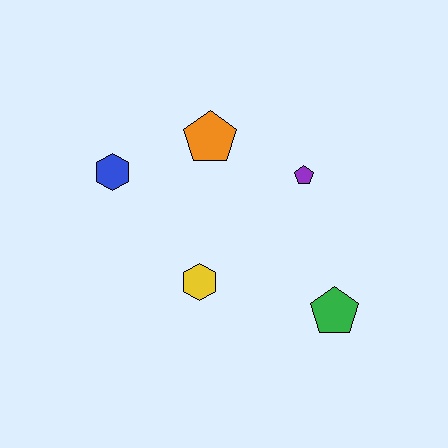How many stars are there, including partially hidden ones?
There are no stars.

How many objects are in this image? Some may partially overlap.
There are 5 objects.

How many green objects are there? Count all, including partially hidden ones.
There is 1 green object.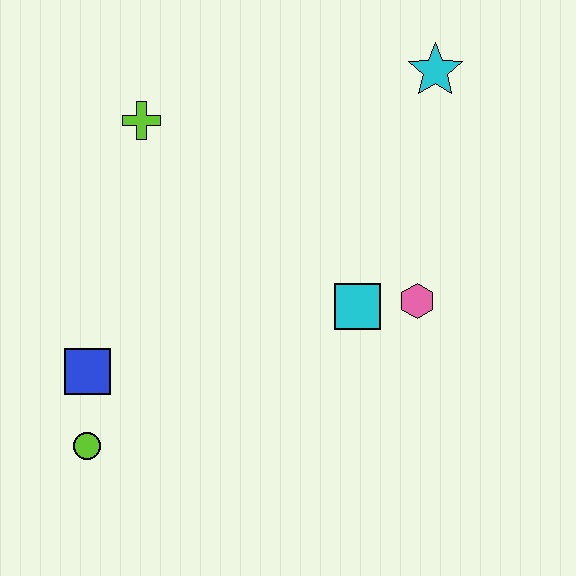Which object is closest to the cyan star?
The pink hexagon is closest to the cyan star.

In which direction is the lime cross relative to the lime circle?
The lime cross is above the lime circle.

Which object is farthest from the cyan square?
The lime circle is farthest from the cyan square.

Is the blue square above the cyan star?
No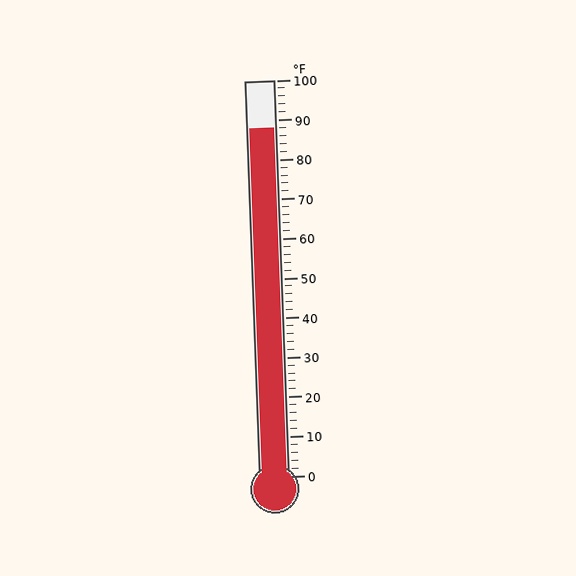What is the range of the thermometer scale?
The thermometer scale ranges from 0°F to 100°F.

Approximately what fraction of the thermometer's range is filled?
The thermometer is filled to approximately 90% of its range.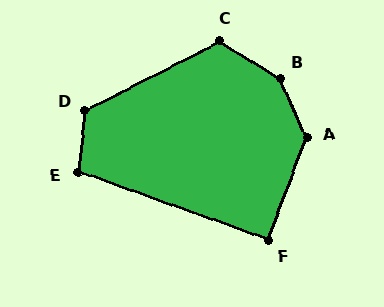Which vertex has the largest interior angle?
B, at approximately 146 degrees.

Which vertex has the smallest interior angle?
F, at approximately 91 degrees.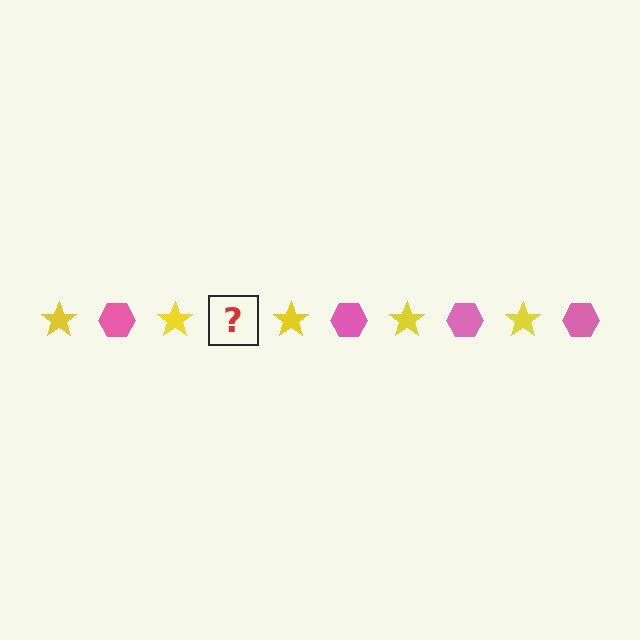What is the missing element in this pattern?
The missing element is a pink hexagon.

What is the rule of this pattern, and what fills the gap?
The rule is that the pattern alternates between yellow star and pink hexagon. The gap should be filled with a pink hexagon.